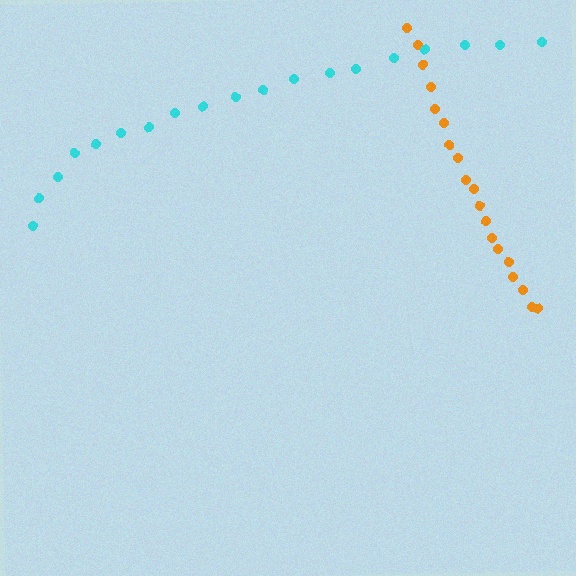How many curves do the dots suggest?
There are 2 distinct paths.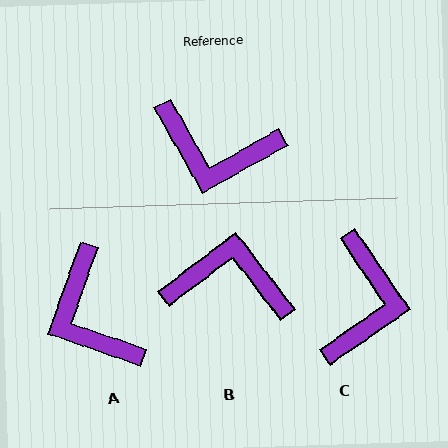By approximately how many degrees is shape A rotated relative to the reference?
Approximately 48 degrees clockwise.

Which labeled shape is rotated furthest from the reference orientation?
B, about 172 degrees away.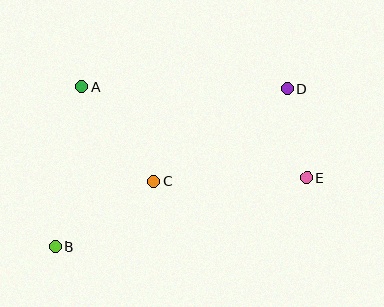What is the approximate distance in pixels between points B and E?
The distance between B and E is approximately 260 pixels.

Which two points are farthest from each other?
Points B and D are farthest from each other.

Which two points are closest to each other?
Points D and E are closest to each other.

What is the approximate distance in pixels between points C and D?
The distance between C and D is approximately 162 pixels.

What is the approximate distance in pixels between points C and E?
The distance between C and E is approximately 153 pixels.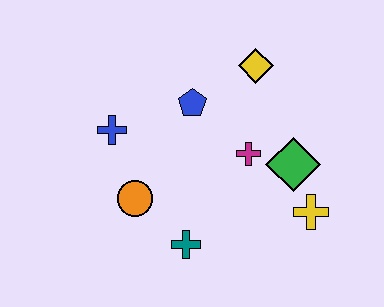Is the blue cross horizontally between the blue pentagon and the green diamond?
No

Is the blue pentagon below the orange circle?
No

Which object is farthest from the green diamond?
The blue cross is farthest from the green diamond.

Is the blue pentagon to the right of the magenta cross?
No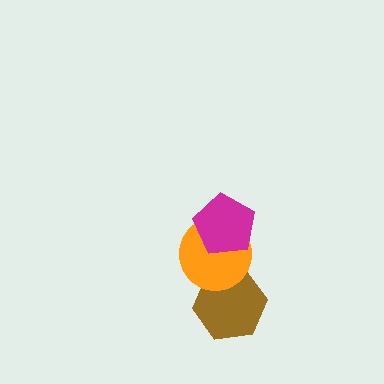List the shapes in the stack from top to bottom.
From top to bottom: the magenta pentagon, the orange circle, the brown hexagon.